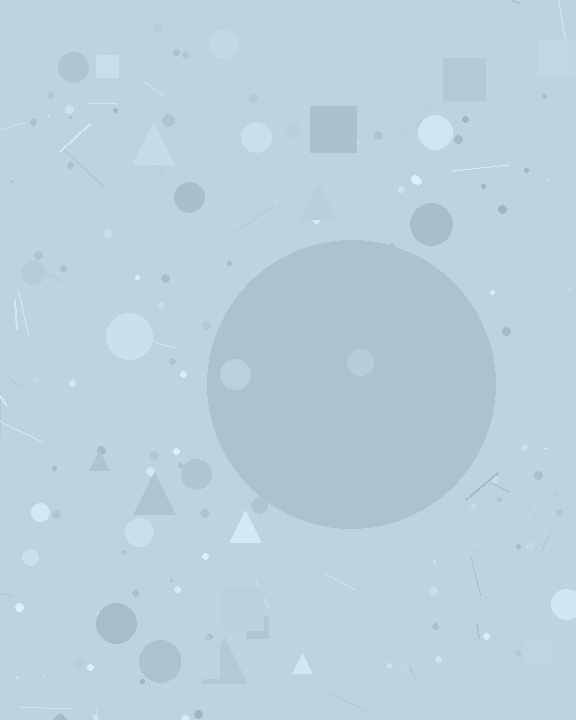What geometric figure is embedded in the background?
A circle is embedded in the background.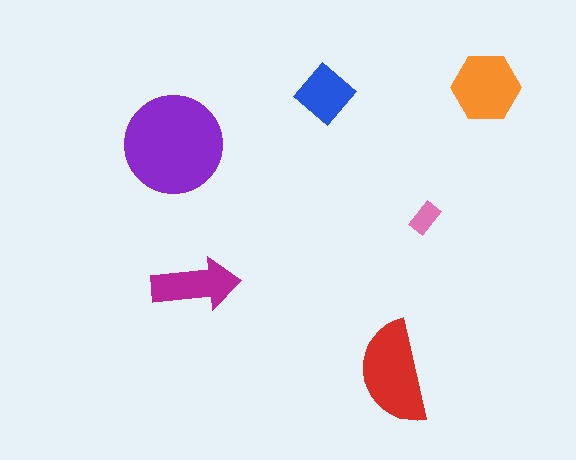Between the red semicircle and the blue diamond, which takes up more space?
The red semicircle.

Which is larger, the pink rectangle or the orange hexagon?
The orange hexagon.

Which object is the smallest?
The pink rectangle.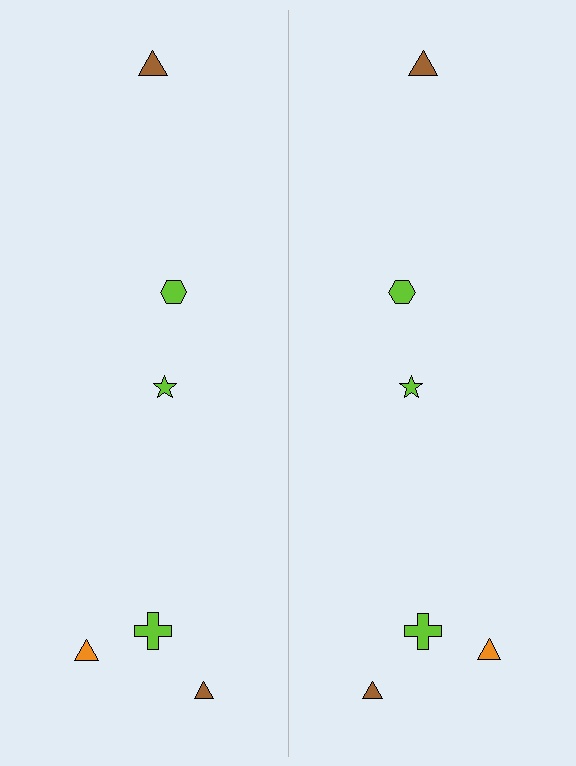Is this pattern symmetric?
Yes, this pattern has bilateral (reflection) symmetry.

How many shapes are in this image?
There are 12 shapes in this image.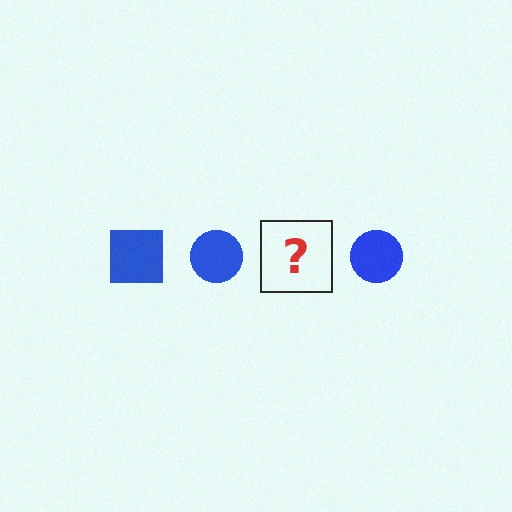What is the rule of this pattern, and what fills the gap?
The rule is that the pattern cycles through square, circle shapes in blue. The gap should be filled with a blue square.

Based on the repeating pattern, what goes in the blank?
The blank should be a blue square.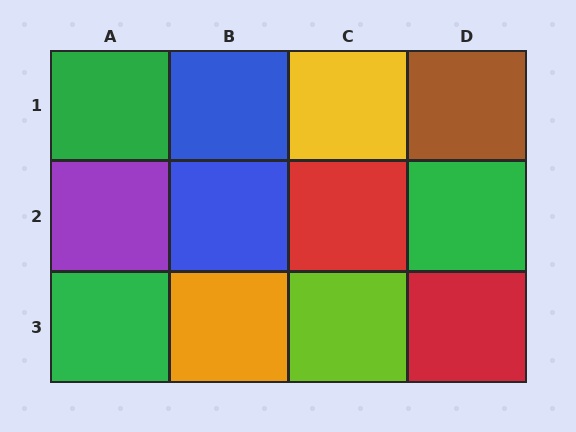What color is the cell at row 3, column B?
Orange.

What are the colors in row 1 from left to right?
Green, blue, yellow, brown.